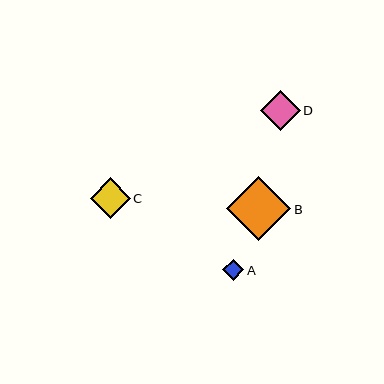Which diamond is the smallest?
Diamond A is the smallest with a size of approximately 21 pixels.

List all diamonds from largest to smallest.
From largest to smallest: B, C, D, A.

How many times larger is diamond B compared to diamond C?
Diamond B is approximately 1.6 times the size of diamond C.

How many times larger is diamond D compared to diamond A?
Diamond D is approximately 1.9 times the size of diamond A.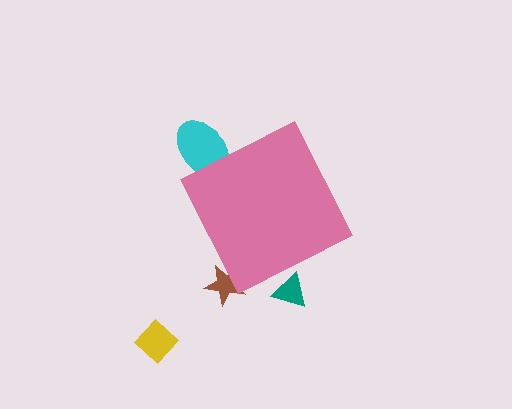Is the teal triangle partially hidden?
Yes, the teal triangle is partially hidden behind the pink diamond.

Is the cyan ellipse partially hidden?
Yes, the cyan ellipse is partially hidden behind the pink diamond.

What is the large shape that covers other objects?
A pink diamond.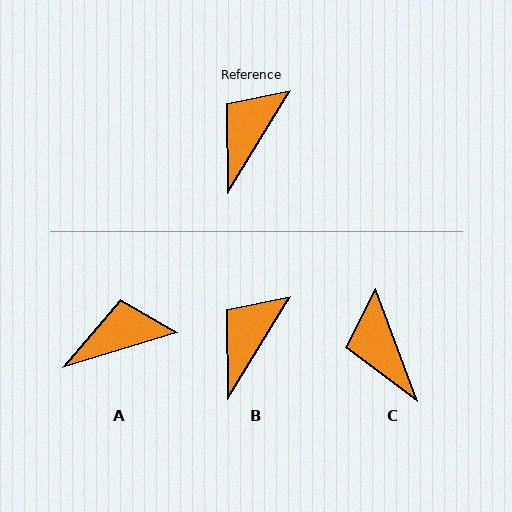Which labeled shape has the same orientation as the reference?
B.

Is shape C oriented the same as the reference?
No, it is off by about 51 degrees.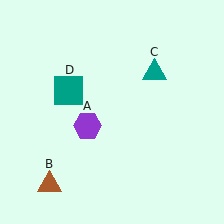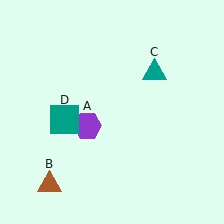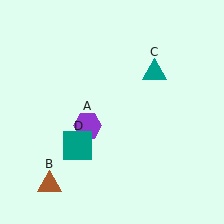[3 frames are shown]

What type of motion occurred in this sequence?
The teal square (object D) rotated counterclockwise around the center of the scene.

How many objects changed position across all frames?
1 object changed position: teal square (object D).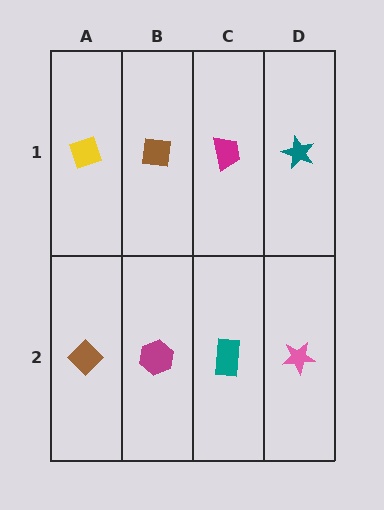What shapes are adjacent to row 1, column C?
A teal rectangle (row 2, column C), a brown square (row 1, column B), a teal star (row 1, column D).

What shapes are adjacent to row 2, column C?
A magenta trapezoid (row 1, column C), a magenta hexagon (row 2, column B), a pink star (row 2, column D).